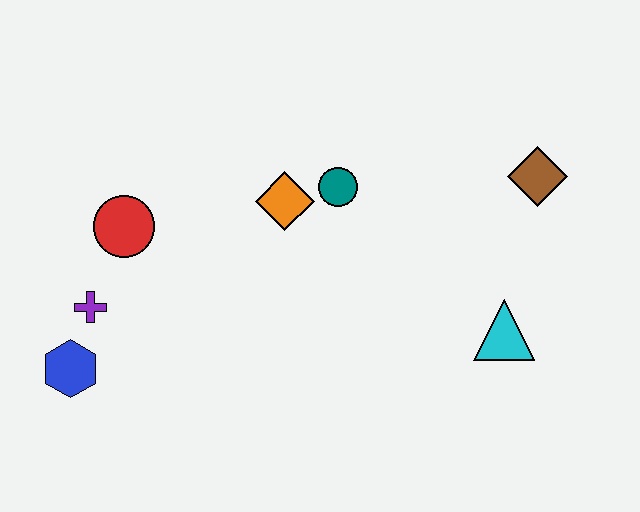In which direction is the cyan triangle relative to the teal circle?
The cyan triangle is to the right of the teal circle.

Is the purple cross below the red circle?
Yes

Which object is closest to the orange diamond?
The teal circle is closest to the orange diamond.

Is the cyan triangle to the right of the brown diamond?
No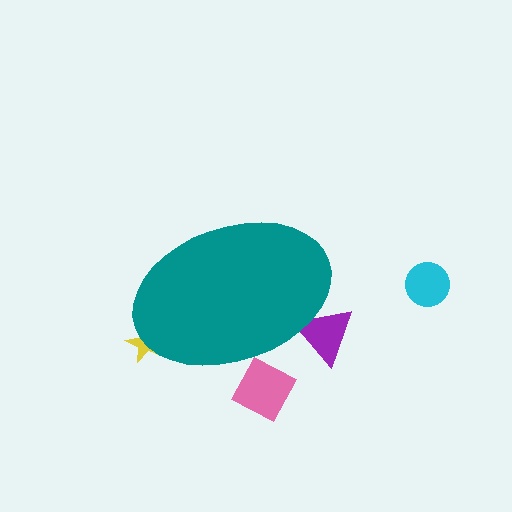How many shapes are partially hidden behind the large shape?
3 shapes are partially hidden.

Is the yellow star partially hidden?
Yes, the yellow star is partially hidden behind the teal ellipse.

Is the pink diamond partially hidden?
Yes, the pink diamond is partially hidden behind the teal ellipse.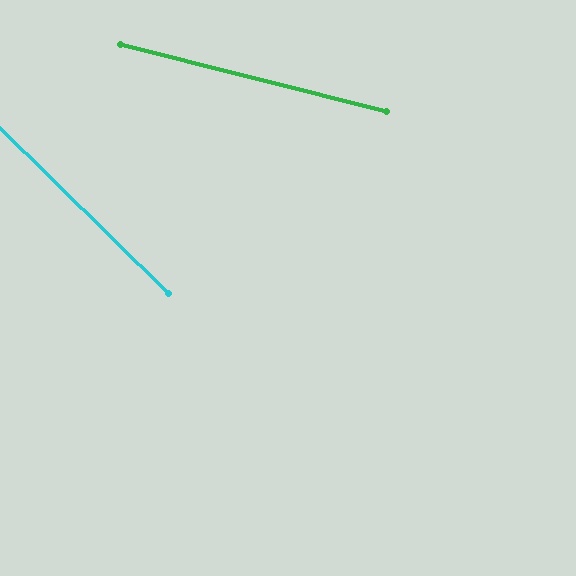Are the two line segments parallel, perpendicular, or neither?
Neither parallel nor perpendicular — they differ by about 30°.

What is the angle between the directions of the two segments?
Approximately 30 degrees.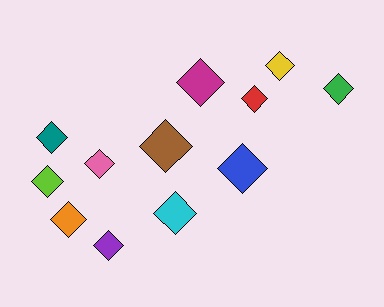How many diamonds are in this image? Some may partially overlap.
There are 12 diamonds.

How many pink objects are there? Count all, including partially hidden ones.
There is 1 pink object.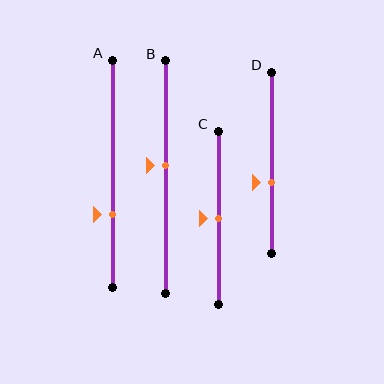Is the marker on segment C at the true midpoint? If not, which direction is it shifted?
Yes, the marker on segment C is at the true midpoint.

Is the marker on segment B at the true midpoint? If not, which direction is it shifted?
No, the marker on segment B is shifted upward by about 5% of the segment length.